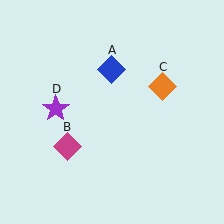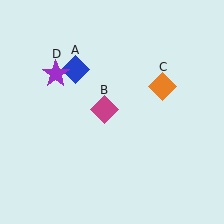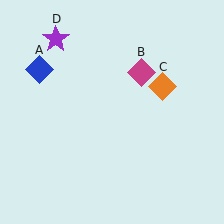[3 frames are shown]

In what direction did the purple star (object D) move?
The purple star (object D) moved up.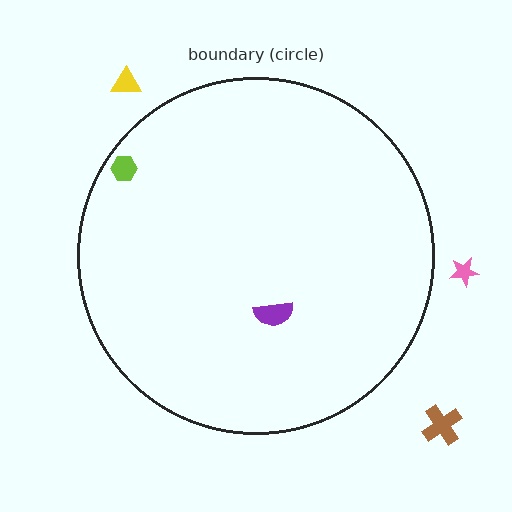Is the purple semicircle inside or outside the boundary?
Inside.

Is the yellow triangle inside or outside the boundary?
Outside.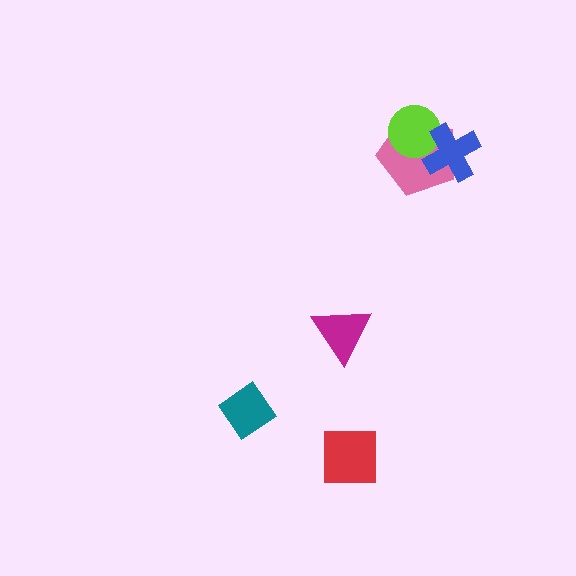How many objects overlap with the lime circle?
2 objects overlap with the lime circle.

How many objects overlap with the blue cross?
2 objects overlap with the blue cross.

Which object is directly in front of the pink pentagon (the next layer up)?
The lime circle is directly in front of the pink pentagon.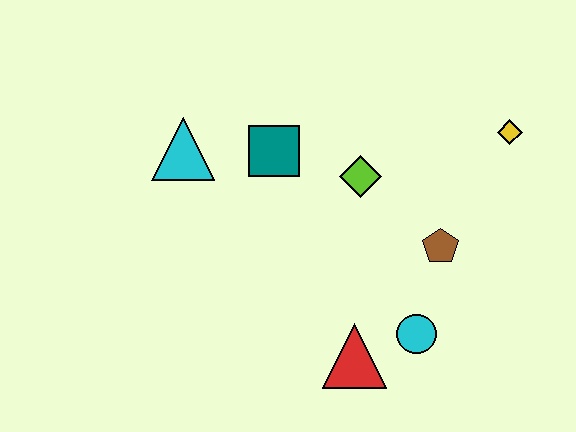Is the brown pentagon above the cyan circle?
Yes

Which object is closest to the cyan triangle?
The teal square is closest to the cyan triangle.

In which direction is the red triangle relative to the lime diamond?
The red triangle is below the lime diamond.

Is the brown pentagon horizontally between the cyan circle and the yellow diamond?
Yes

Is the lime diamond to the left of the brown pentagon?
Yes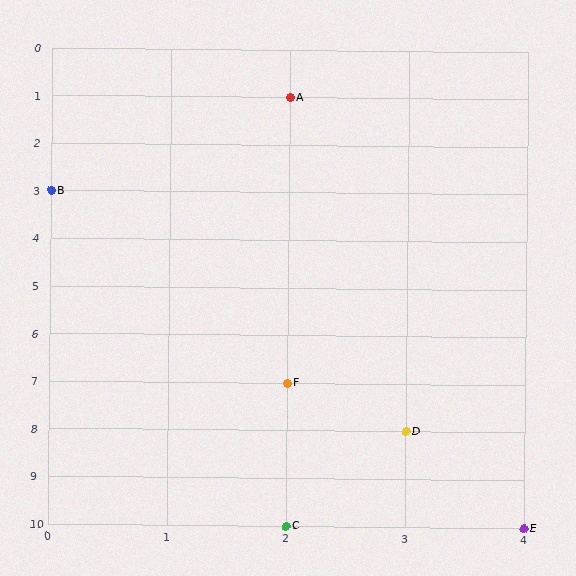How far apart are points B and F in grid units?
Points B and F are 2 columns and 4 rows apart (about 4.5 grid units diagonally).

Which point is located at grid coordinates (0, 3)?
Point B is at (0, 3).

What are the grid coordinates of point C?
Point C is at grid coordinates (2, 10).